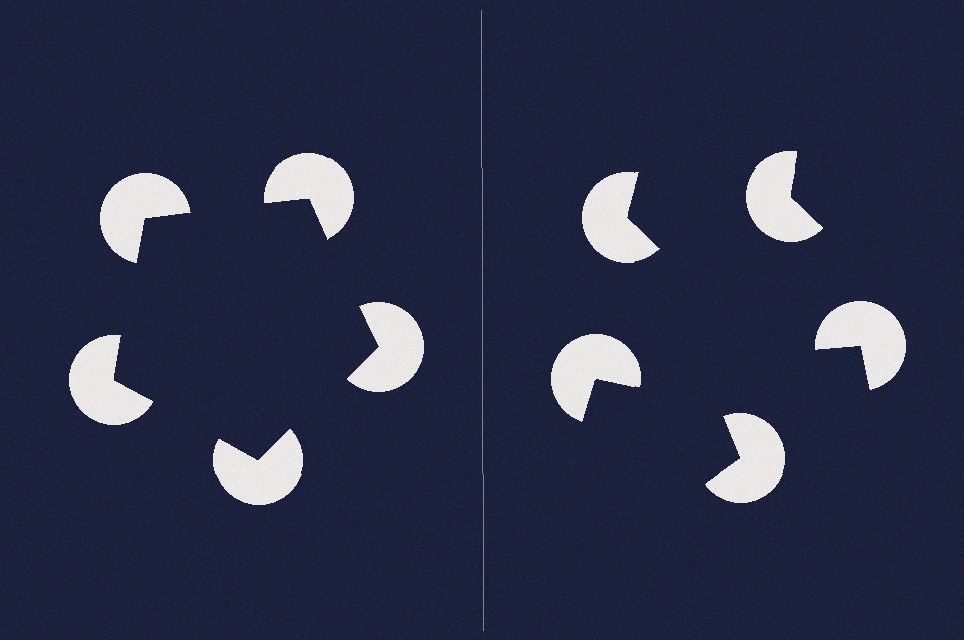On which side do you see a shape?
An illusory pentagon appears on the left side. On the right side the wedge cuts are rotated, so no coherent shape forms.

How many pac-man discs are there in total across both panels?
10 — 5 on each side.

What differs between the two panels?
The pac-man discs are positioned identically on both sides; only the wedge orientations differ. On the left they align to a pentagon; on the right they are misaligned.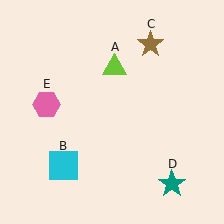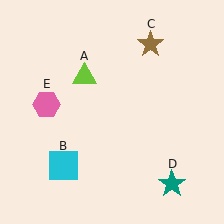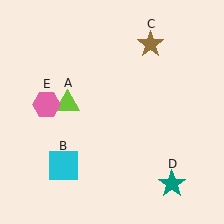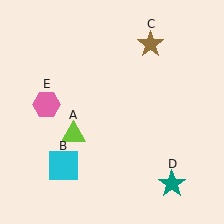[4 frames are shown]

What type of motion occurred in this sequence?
The lime triangle (object A) rotated counterclockwise around the center of the scene.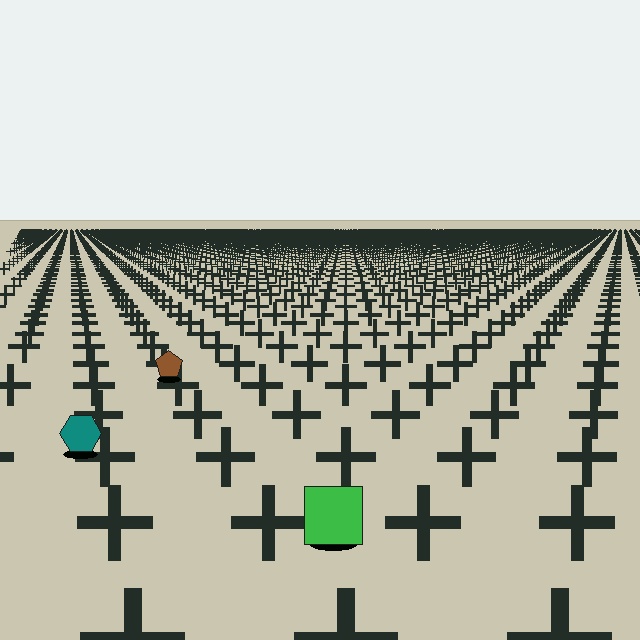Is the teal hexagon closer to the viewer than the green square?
No. The green square is closer — you can tell from the texture gradient: the ground texture is coarser near it.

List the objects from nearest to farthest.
From nearest to farthest: the green square, the teal hexagon, the brown pentagon.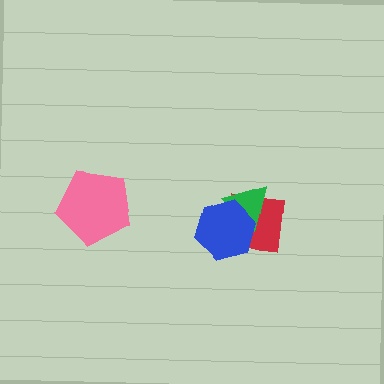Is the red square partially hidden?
Yes, it is partially covered by another shape.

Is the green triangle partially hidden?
Yes, it is partially covered by another shape.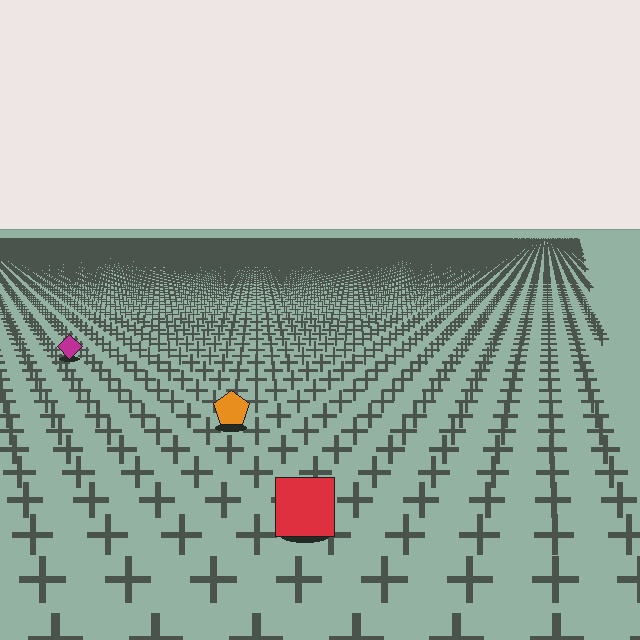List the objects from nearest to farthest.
From nearest to farthest: the red square, the orange pentagon, the magenta diamond.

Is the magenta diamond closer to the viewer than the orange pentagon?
No. The orange pentagon is closer — you can tell from the texture gradient: the ground texture is coarser near it.